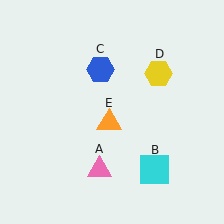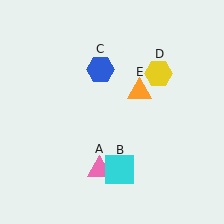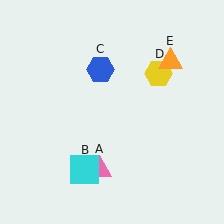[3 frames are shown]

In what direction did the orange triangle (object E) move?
The orange triangle (object E) moved up and to the right.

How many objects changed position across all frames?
2 objects changed position: cyan square (object B), orange triangle (object E).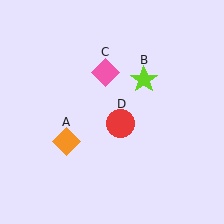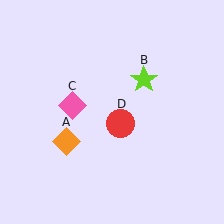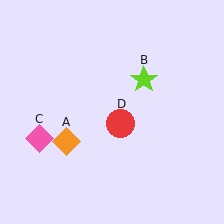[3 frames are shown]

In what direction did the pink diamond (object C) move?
The pink diamond (object C) moved down and to the left.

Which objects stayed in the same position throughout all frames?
Orange diamond (object A) and lime star (object B) and red circle (object D) remained stationary.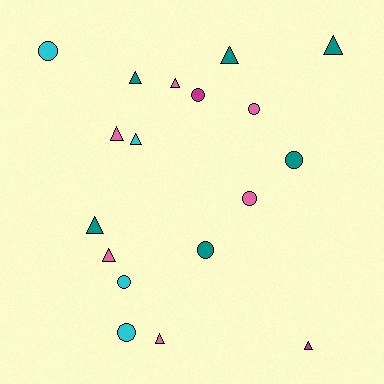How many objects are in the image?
There are 18 objects.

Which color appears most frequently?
Pink, with 6 objects.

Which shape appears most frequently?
Triangle, with 10 objects.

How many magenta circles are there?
There is 1 magenta circle.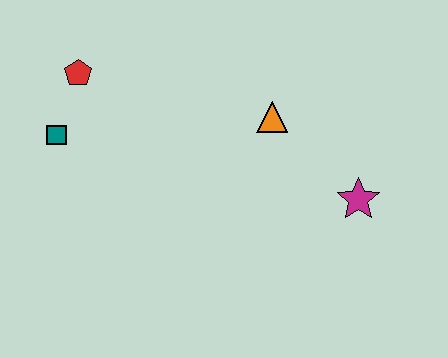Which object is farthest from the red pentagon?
The magenta star is farthest from the red pentagon.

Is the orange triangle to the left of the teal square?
No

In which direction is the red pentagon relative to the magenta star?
The red pentagon is to the left of the magenta star.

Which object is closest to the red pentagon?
The teal square is closest to the red pentagon.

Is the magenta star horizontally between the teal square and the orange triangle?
No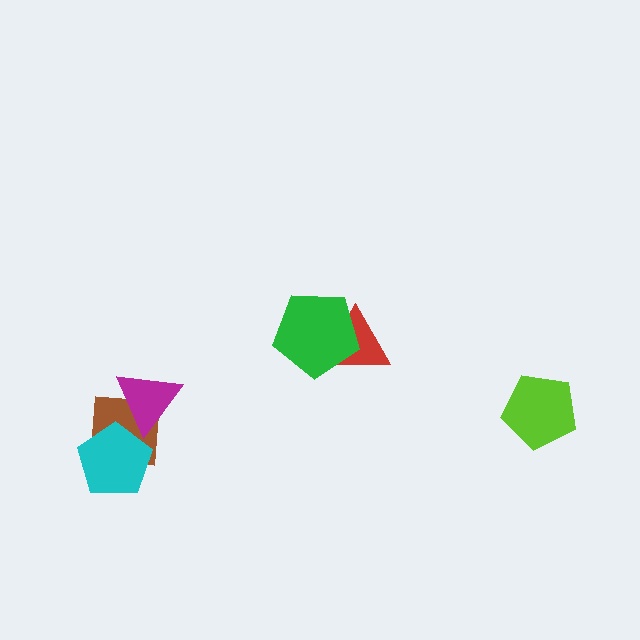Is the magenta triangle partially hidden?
Yes, it is partially covered by another shape.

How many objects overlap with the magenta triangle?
2 objects overlap with the magenta triangle.